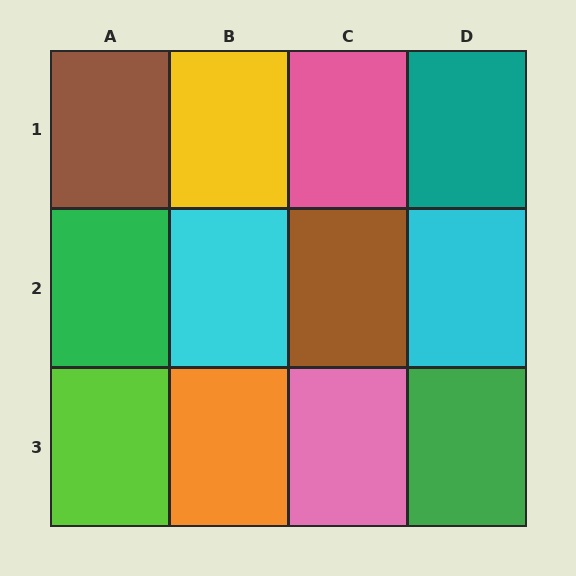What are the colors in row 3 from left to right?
Lime, orange, pink, green.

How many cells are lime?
1 cell is lime.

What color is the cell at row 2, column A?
Green.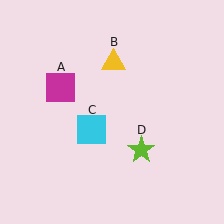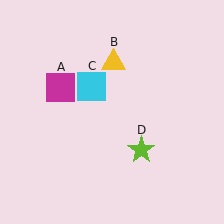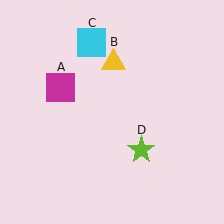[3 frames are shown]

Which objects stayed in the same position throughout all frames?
Magenta square (object A) and yellow triangle (object B) and lime star (object D) remained stationary.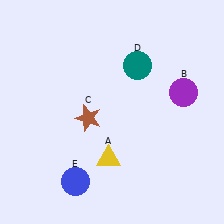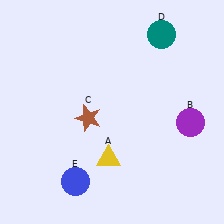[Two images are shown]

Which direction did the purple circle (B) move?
The purple circle (B) moved down.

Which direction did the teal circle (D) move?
The teal circle (D) moved up.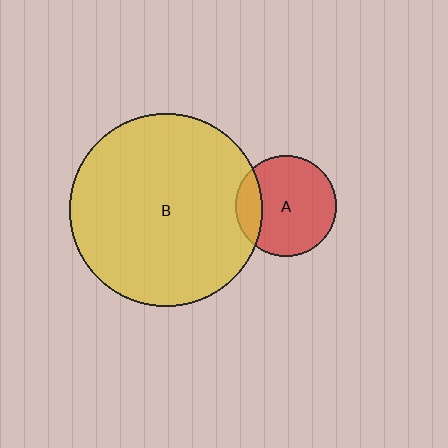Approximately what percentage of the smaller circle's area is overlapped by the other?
Approximately 20%.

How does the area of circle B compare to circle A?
Approximately 3.7 times.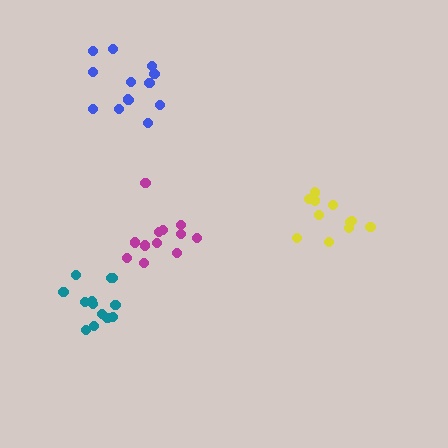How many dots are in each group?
Group 1: 12 dots, Group 2: 11 dots, Group 3: 13 dots, Group 4: 13 dots (49 total).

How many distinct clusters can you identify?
There are 4 distinct clusters.